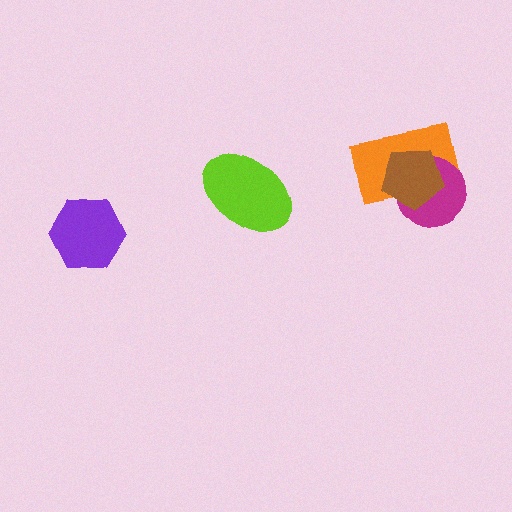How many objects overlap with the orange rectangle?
2 objects overlap with the orange rectangle.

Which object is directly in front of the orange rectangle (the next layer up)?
The magenta circle is directly in front of the orange rectangle.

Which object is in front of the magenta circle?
The brown pentagon is in front of the magenta circle.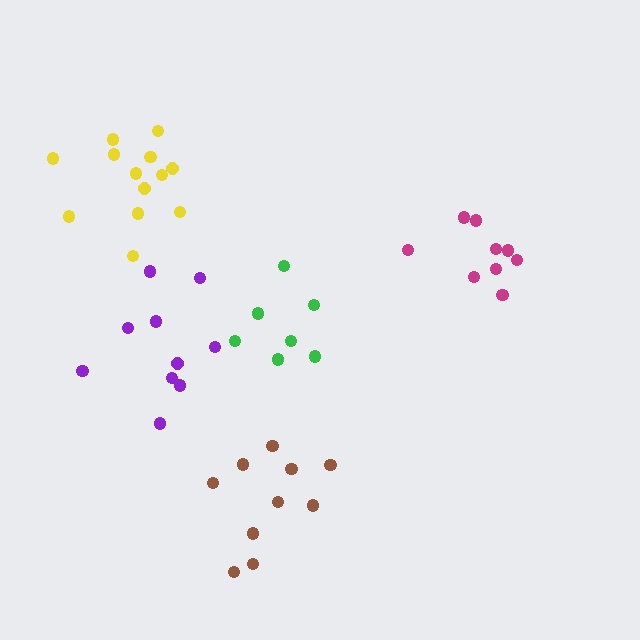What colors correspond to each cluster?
The clusters are colored: green, magenta, yellow, brown, purple.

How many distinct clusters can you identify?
There are 5 distinct clusters.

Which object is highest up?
The yellow cluster is topmost.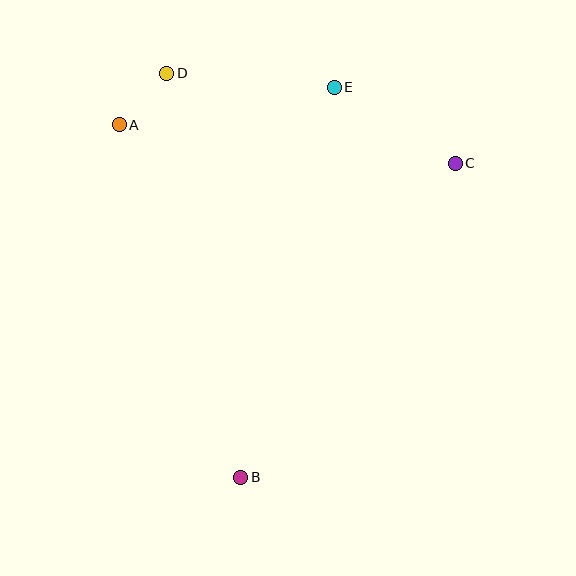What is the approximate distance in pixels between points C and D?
The distance between C and D is approximately 302 pixels.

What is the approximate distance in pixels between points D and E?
The distance between D and E is approximately 168 pixels.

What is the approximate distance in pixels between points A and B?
The distance between A and B is approximately 373 pixels.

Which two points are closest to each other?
Points A and D are closest to each other.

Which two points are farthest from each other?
Points B and D are farthest from each other.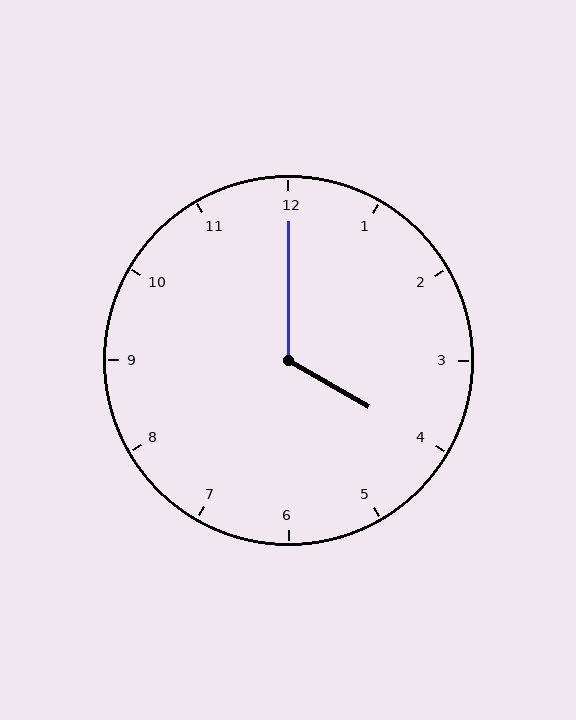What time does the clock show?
4:00.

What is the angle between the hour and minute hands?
Approximately 120 degrees.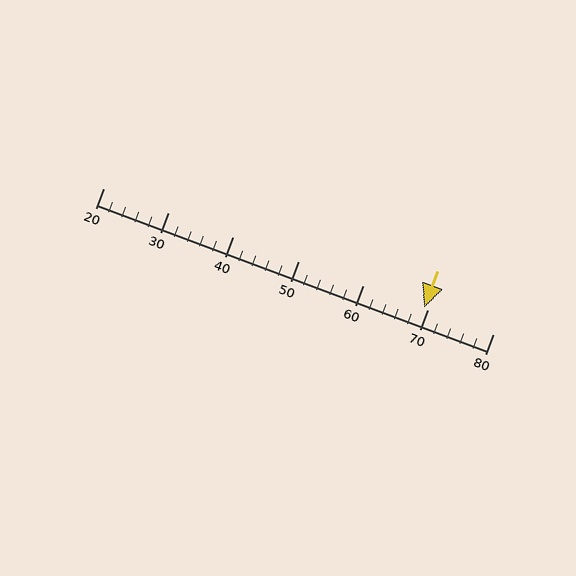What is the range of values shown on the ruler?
The ruler shows values from 20 to 80.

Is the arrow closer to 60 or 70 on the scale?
The arrow is closer to 70.